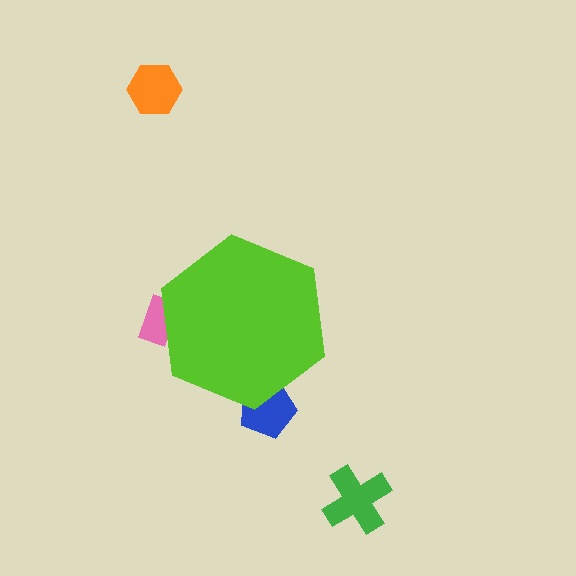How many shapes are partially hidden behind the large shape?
2 shapes are partially hidden.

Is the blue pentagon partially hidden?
Yes, the blue pentagon is partially hidden behind the lime hexagon.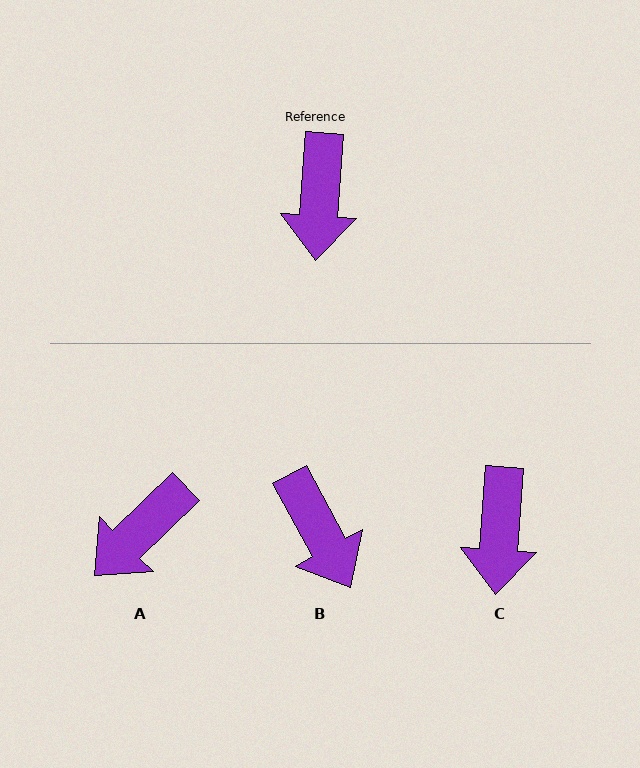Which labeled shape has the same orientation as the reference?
C.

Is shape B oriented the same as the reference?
No, it is off by about 32 degrees.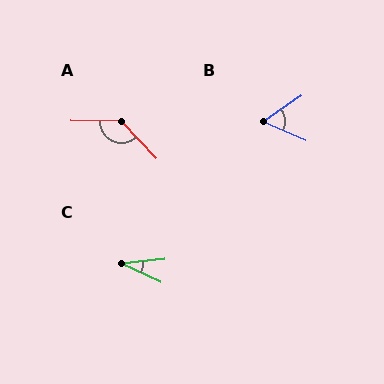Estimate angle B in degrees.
Approximately 59 degrees.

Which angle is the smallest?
C, at approximately 31 degrees.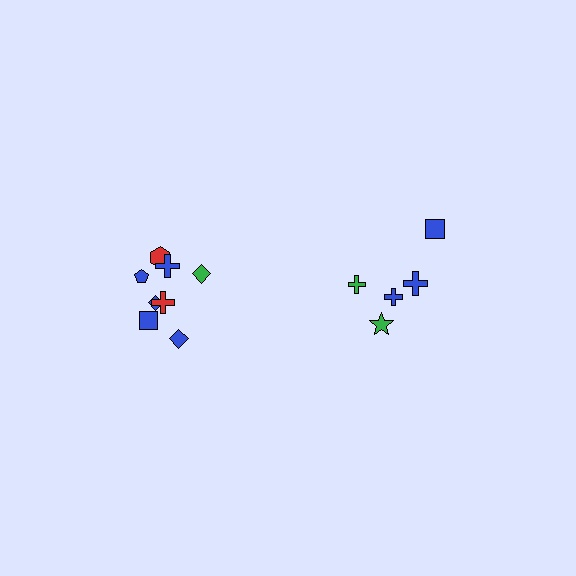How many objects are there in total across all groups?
There are 13 objects.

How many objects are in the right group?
There are 5 objects.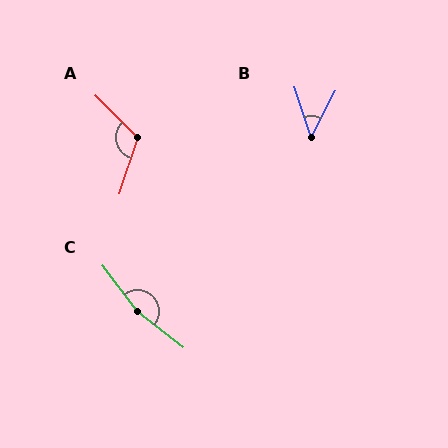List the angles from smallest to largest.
B (46°), A (117°), C (165°).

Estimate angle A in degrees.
Approximately 117 degrees.